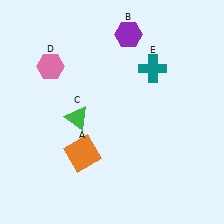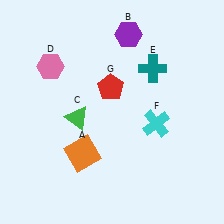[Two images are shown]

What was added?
A cyan cross (F), a red pentagon (G) were added in Image 2.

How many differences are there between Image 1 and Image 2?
There are 2 differences between the two images.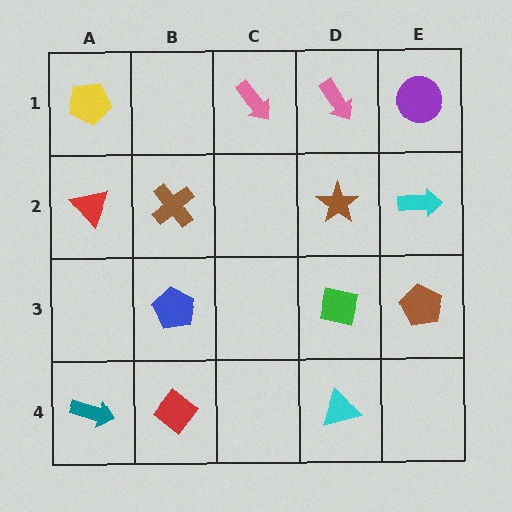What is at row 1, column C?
A pink arrow.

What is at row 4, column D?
A cyan triangle.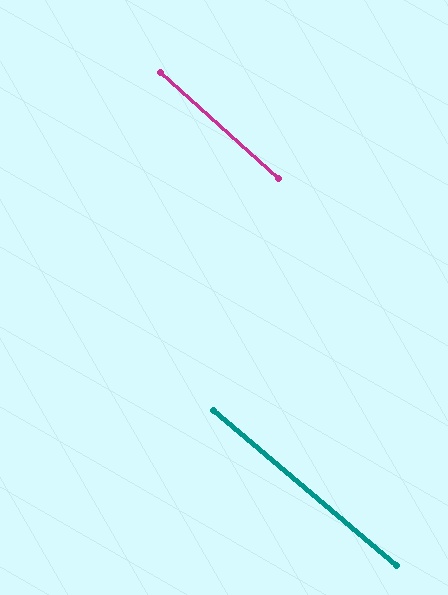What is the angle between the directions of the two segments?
Approximately 2 degrees.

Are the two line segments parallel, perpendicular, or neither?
Parallel — their directions differ by only 1.6°.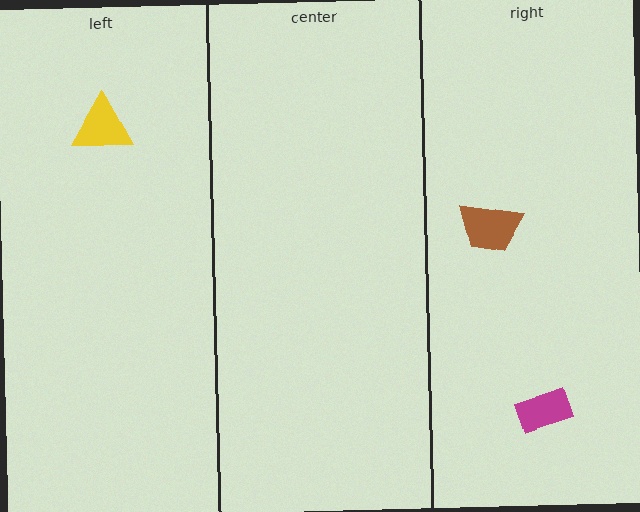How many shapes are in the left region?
1.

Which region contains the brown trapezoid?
The right region.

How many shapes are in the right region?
2.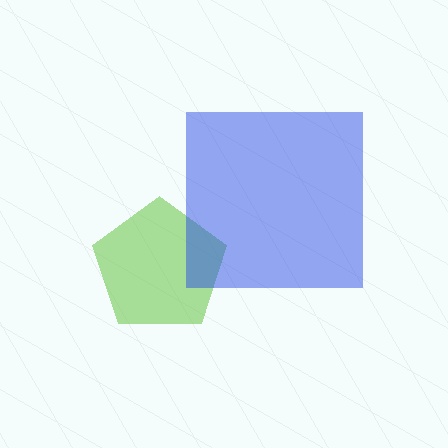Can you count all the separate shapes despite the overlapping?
Yes, there are 2 separate shapes.